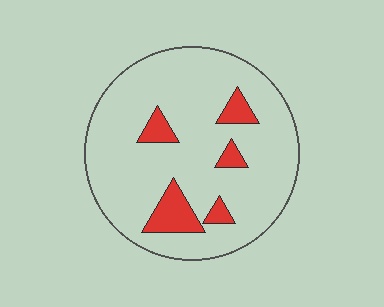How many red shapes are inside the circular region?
5.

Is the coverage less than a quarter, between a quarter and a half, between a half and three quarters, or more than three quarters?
Less than a quarter.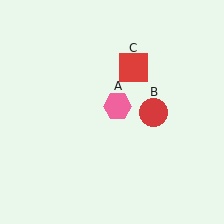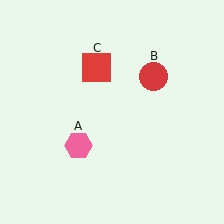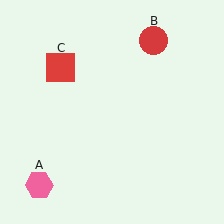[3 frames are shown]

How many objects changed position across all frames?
3 objects changed position: pink hexagon (object A), red circle (object B), red square (object C).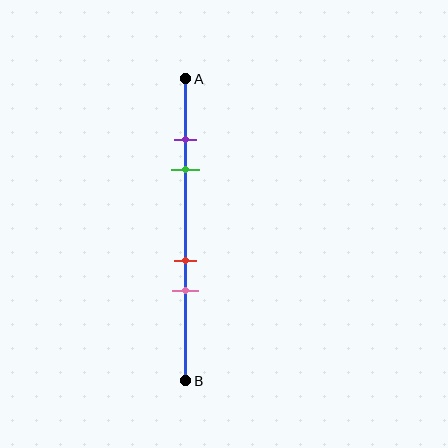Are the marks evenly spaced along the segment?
No, the marks are not evenly spaced.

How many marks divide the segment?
There are 4 marks dividing the segment.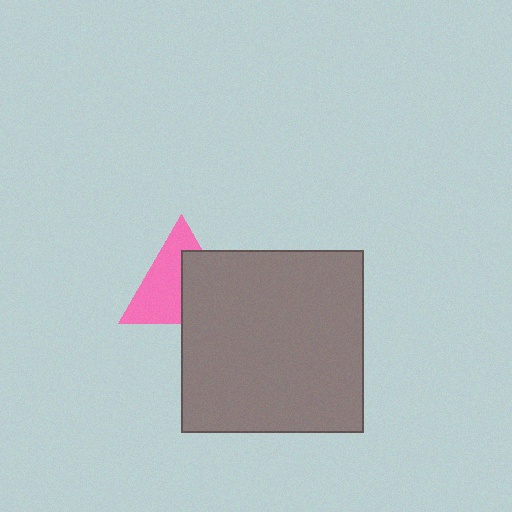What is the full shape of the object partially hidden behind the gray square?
The partially hidden object is a pink triangle.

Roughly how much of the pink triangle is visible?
About half of it is visible (roughly 55%).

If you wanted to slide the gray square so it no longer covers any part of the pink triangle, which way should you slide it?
Slide it toward the lower-right — that is the most direct way to separate the two shapes.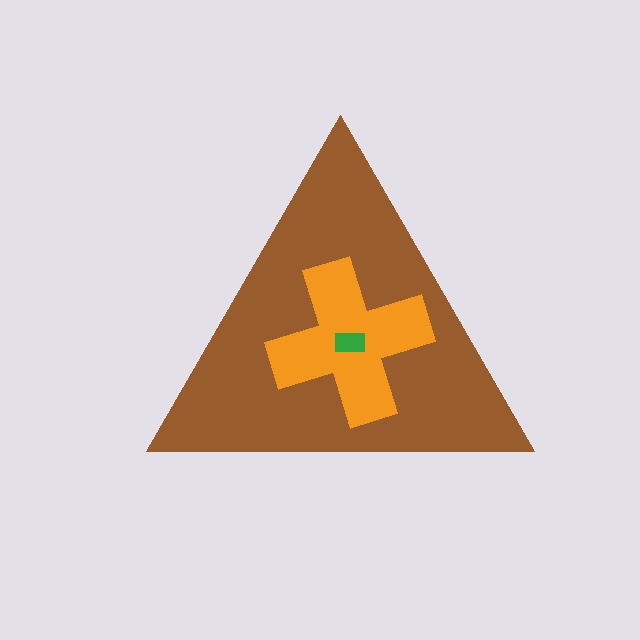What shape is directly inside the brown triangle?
The orange cross.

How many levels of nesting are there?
3.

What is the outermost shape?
The brown triangle.